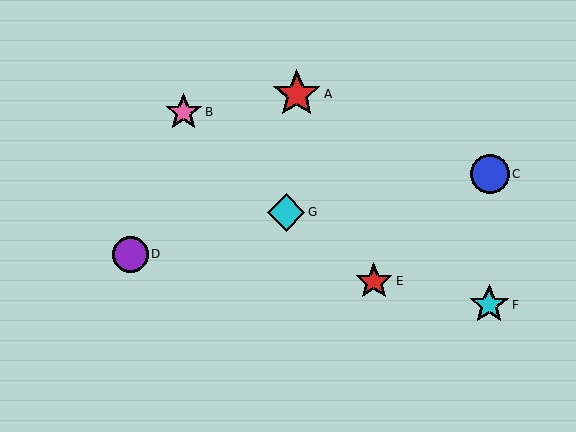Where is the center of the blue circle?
The center of the blue circle is at (490, 174).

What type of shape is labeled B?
Shape B is a pink star.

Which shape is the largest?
The red star (labeled A) is the largest.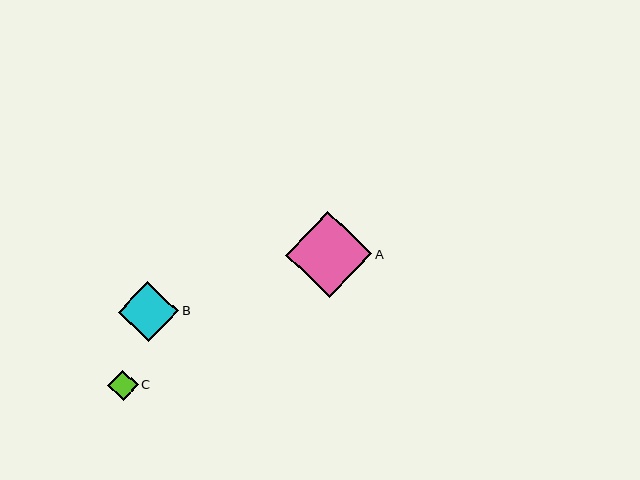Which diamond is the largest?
Diamond A is the largest with a size of approximately 86 pixels.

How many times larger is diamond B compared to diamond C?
Diamond B is approximately 2.0 times the size of diamond C.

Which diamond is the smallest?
Diamond C is the smallest with a size of approximately 30 pixels.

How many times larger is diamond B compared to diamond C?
Diamond B is approximately 2.0 times the size of diamond C.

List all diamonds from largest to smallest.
From largest to smallest: A, B, C.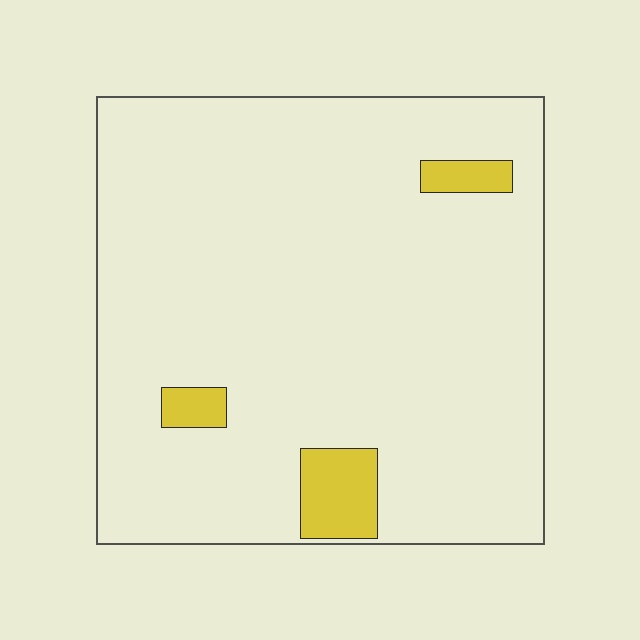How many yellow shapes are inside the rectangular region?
3.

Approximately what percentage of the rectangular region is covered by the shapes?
Approximately 5%.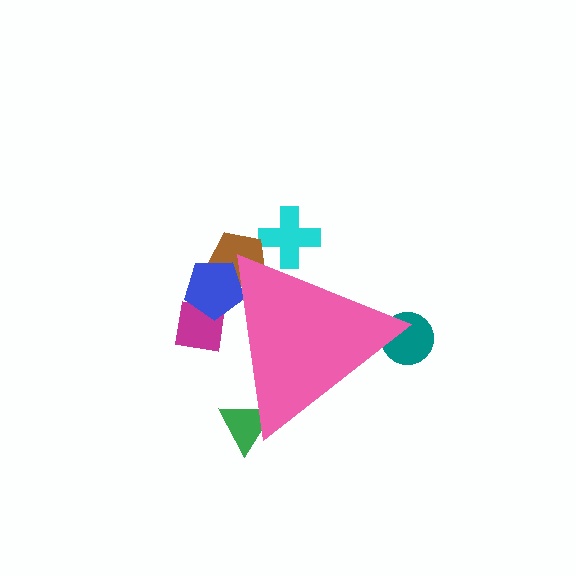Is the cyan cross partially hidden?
Yes, the cyan cross is partially hidden behind the pink triangle.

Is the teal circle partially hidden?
Yes, the teal circle is partially hidden behind the pink triangle.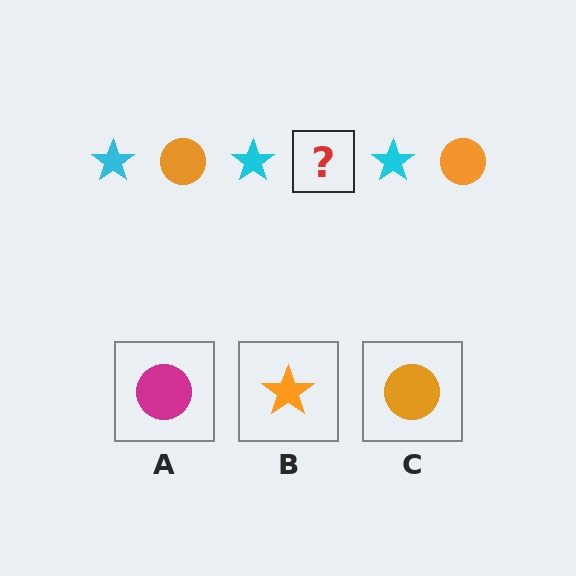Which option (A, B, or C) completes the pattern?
C.